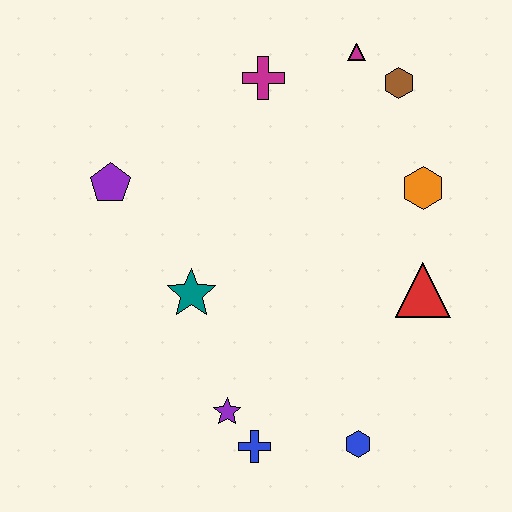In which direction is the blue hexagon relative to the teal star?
The blue hexagon is to the right of the teal star.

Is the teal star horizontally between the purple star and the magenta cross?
No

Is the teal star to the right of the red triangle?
No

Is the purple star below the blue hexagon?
No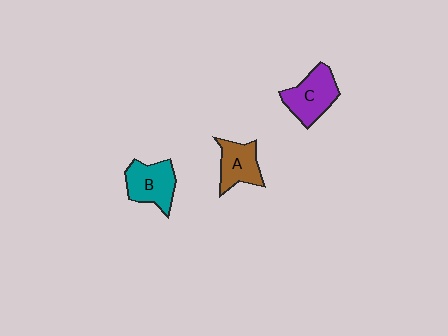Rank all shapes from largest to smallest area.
From largest to smallest: C (purple), B (teal), A (brown).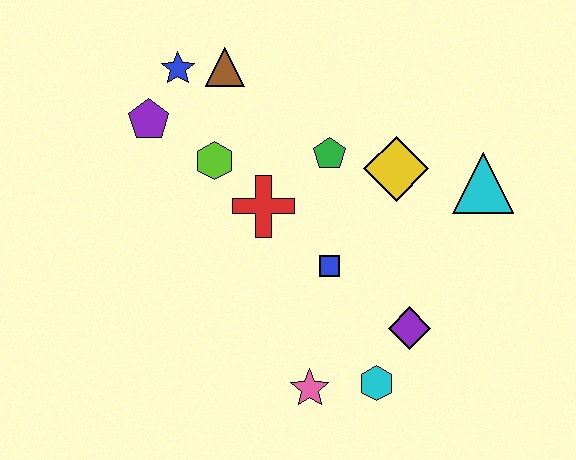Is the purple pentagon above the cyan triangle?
Yes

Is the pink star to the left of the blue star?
No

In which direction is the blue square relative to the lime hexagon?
The blue square is to the right of the lime hexagon.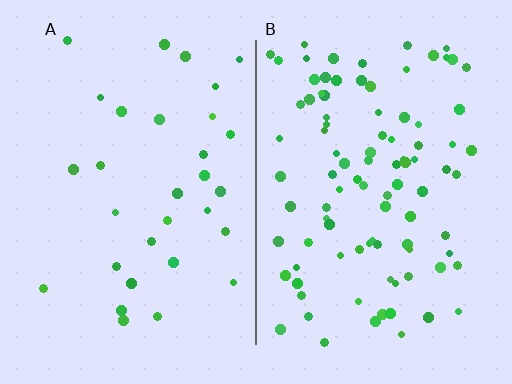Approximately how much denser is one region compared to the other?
Approximately 3.0× — region B over region A.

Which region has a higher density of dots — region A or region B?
B (the right).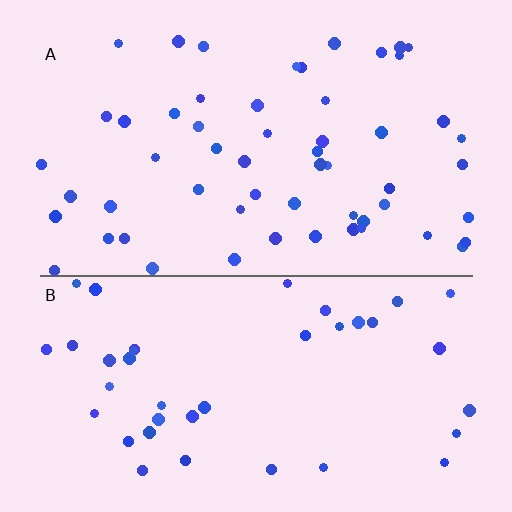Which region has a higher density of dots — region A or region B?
A (the top).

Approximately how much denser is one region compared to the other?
Approximately 1.4× — region A over region B.